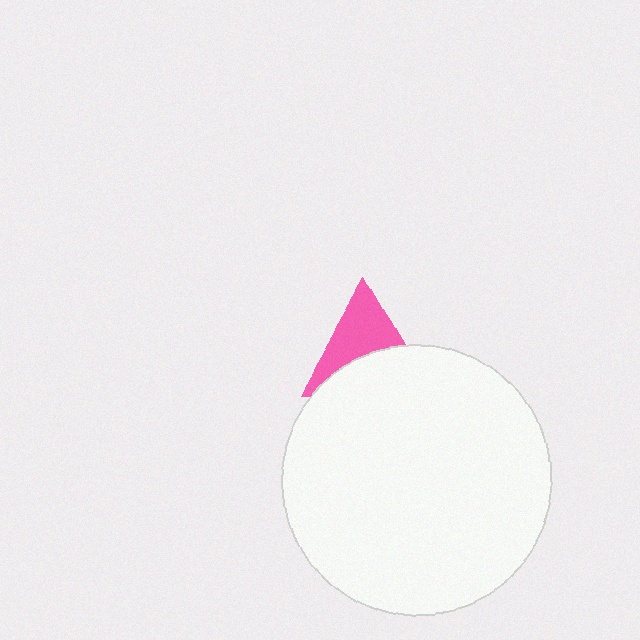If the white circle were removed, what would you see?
You would see the complete pink triangle.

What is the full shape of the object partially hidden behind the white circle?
The partially hidden object is a pink triangle.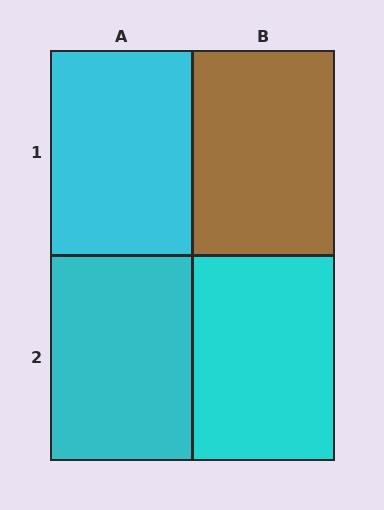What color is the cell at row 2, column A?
Cyan.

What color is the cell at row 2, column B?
Cyan.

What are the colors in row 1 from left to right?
Cyan, brown.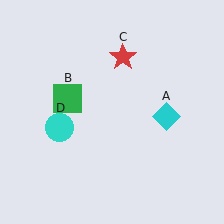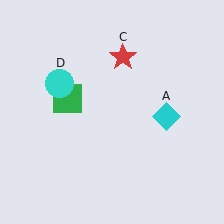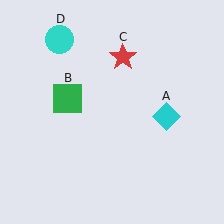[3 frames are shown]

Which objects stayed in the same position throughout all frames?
Cyan diamond (object A) and green square (object B) and red star (object C) remained stationary.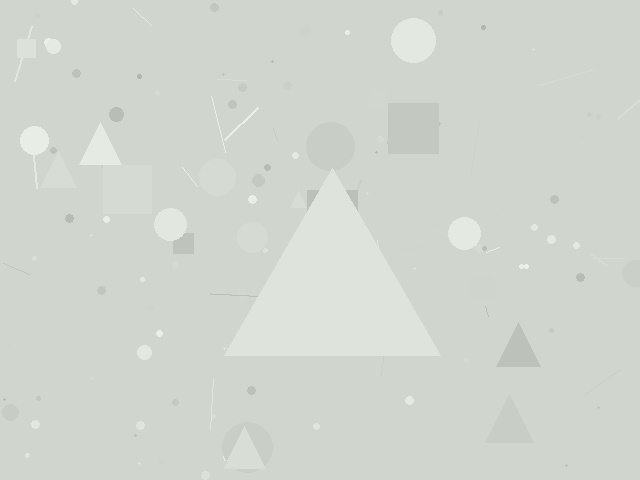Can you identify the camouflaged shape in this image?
The camouflaged shape is a triangle.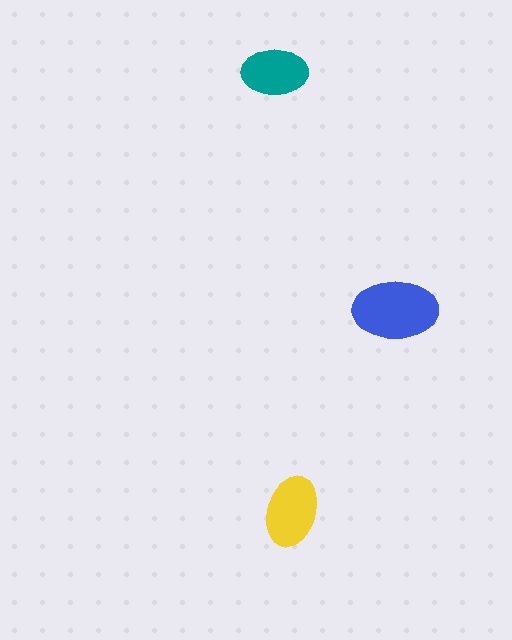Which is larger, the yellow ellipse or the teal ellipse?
The yellow one.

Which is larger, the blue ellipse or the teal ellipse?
The blue one.